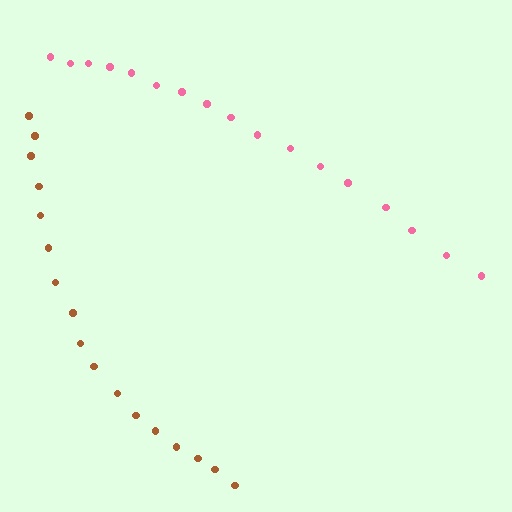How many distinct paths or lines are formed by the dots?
There are 2 distinct paths.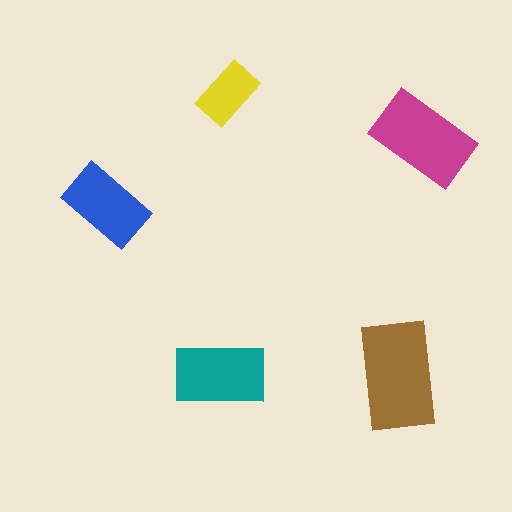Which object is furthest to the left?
The blue rectangle is leftmost.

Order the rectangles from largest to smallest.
the brown one, the magenta one, the teal one, the blue one, the yellow one.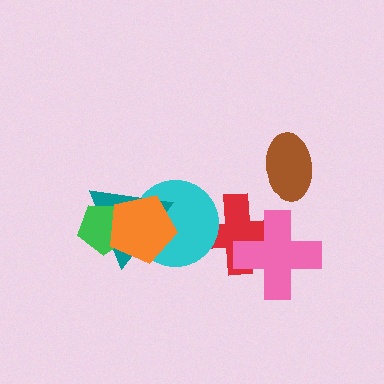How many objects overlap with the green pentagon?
2 objects overlap with the green pentagon.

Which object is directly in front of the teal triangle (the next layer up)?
The green pentagon is directly in front of the teal triangle.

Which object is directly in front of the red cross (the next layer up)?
The pink cross is directly in front of the red cross.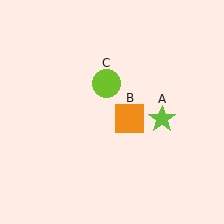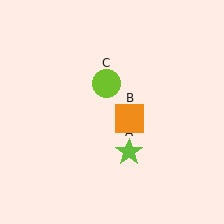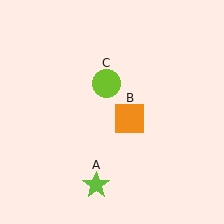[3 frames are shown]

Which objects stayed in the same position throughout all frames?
Orange square (object B) and lime circle (object C) remained stationary.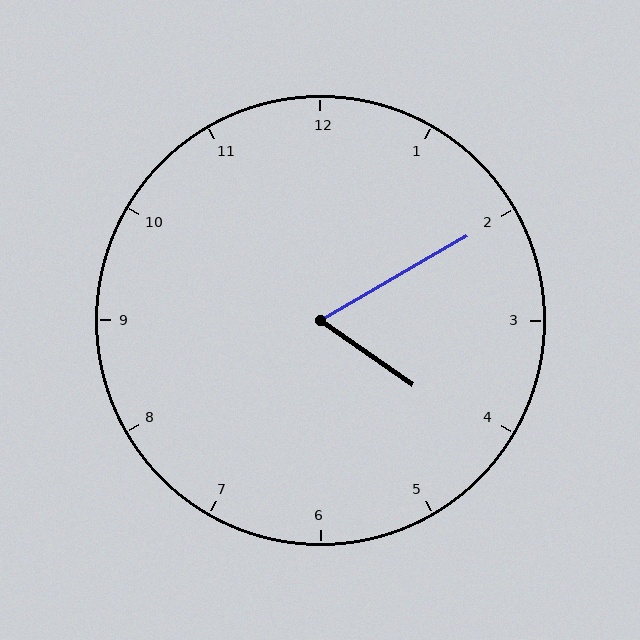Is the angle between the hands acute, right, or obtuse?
It is acute.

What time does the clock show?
4:10.